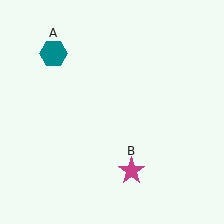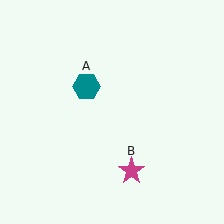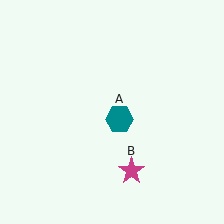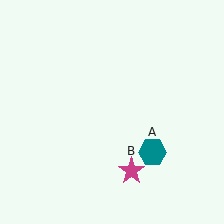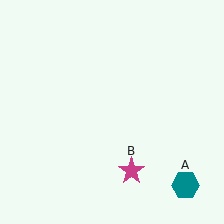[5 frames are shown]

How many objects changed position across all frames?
1 object changed position: teal hexagon (object A).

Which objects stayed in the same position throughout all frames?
Magenta star (object B) remained stationary.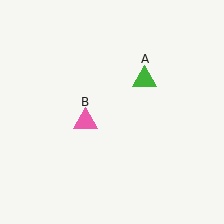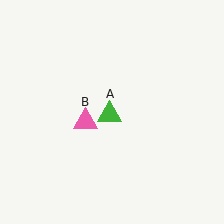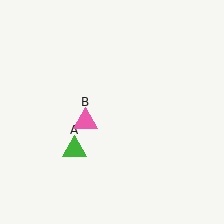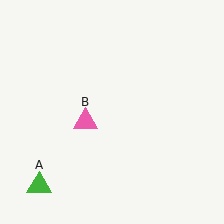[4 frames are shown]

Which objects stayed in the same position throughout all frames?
Pink triangle (object B) remained stationary.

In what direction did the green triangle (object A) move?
The green triangle (object A) moved down and to the left.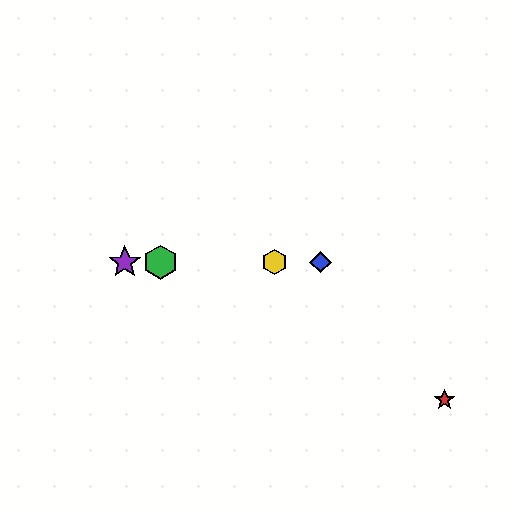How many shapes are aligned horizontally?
4 shapes (the blue diamond, the green hexagon, the yellow hexagon, the purple star) are aligned horizontally.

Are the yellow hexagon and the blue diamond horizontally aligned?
Yes, both are at y≈262.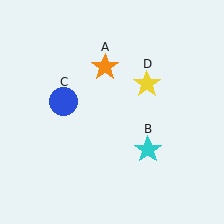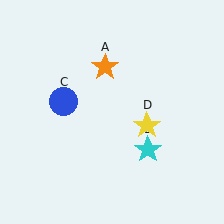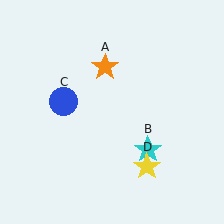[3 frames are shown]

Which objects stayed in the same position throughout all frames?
Orange star (object A) and cyan star (object B) and blue circle (object C) remained stationary.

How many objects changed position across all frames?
1 object changed position: yellow star (object D).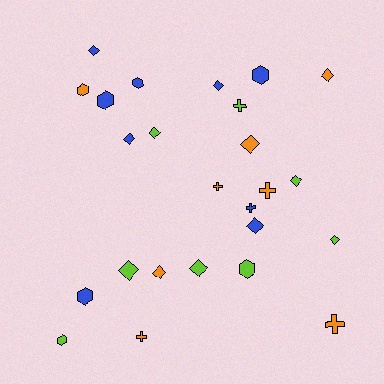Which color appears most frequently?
Blue, with 9 objects.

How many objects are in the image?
There are 25 objects.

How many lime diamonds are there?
There are 5 lime diamonds.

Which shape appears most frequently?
Diamond, with 12 objects.